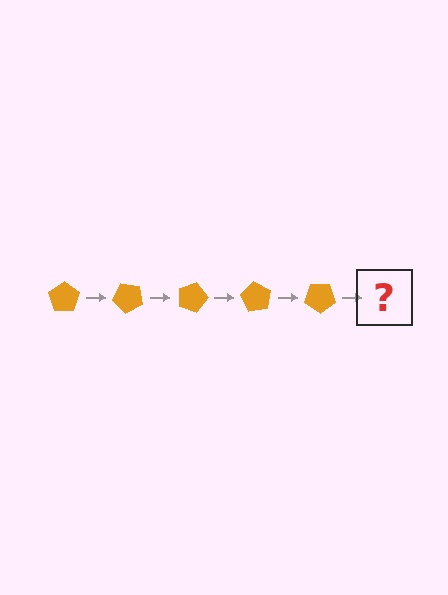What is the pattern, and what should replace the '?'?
The pattern is that the pentagon rotates 45 degrees each step. The '?' should be an orange pentagon rotated 225 degrees.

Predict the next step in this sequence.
The next step is an orange pentagon rotated 225 degrees.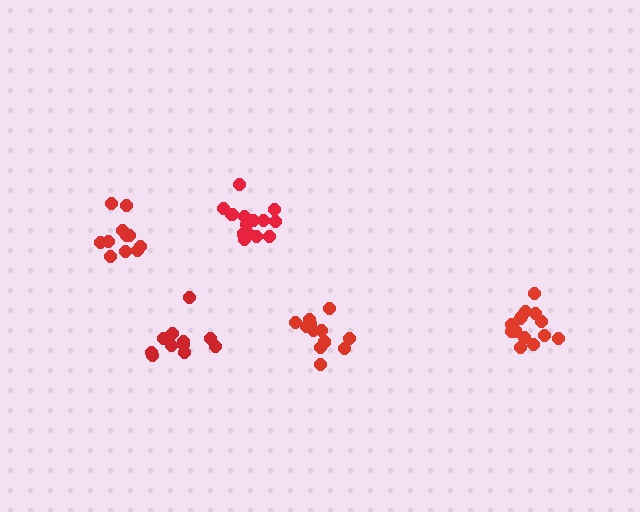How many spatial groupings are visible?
There are 5 spatial groupings.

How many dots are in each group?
Group 1: 11 dots, Group 2: 11 dots, Group 3: 13 dots, Group 4: 15 dots, Group 5: 16 dots (66 total).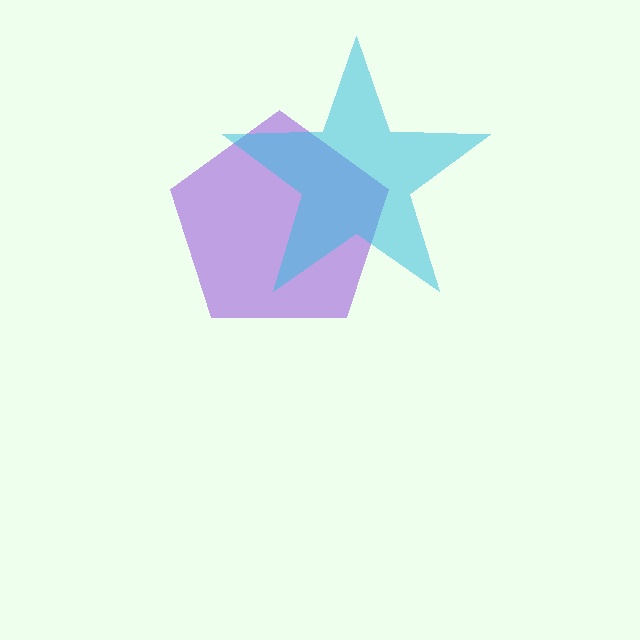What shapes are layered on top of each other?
The layered shapes are: a purple pentagon, a cyan star.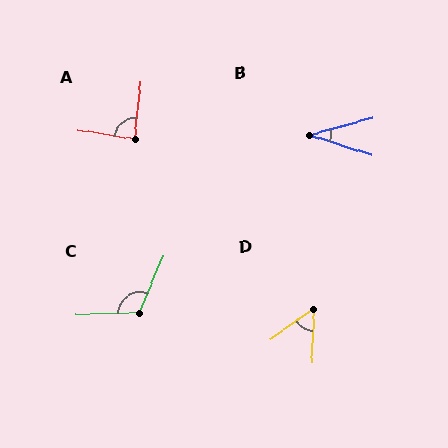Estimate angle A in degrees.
Approximately 87 degrees.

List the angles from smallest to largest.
B (33°), D (53°), A (87°), C (114°).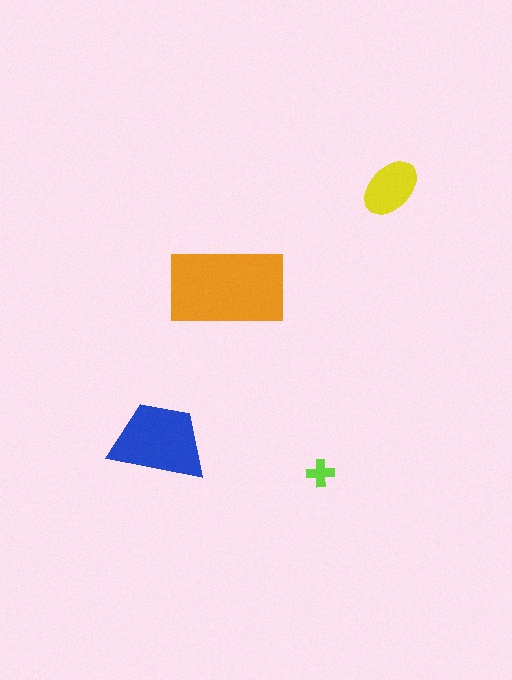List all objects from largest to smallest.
The orange rectangle, the blue trapezoid, the yellow ellipse, the lime cross.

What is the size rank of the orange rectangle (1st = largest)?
1st.